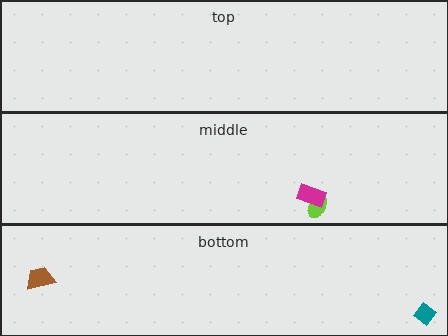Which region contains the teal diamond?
The bottom region.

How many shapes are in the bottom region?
2.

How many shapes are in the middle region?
2.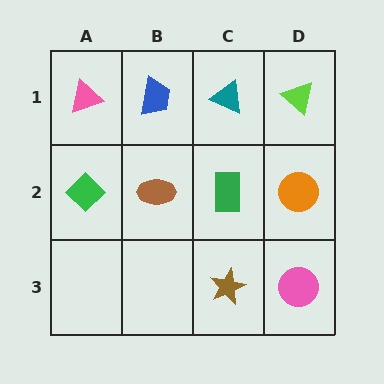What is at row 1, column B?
A blue trapezoid.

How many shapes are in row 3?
2 shapes.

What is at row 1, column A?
A pink triangle.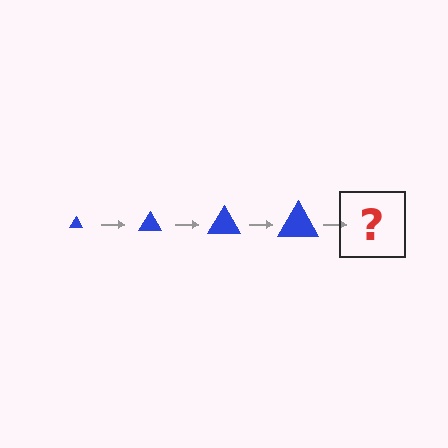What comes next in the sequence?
The next element should be a blue triangle, larger than the previous one.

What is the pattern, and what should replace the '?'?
The pattern is that the triangle gets progressively larger each step. The '?' should be a blue triangle, larger than the previous one.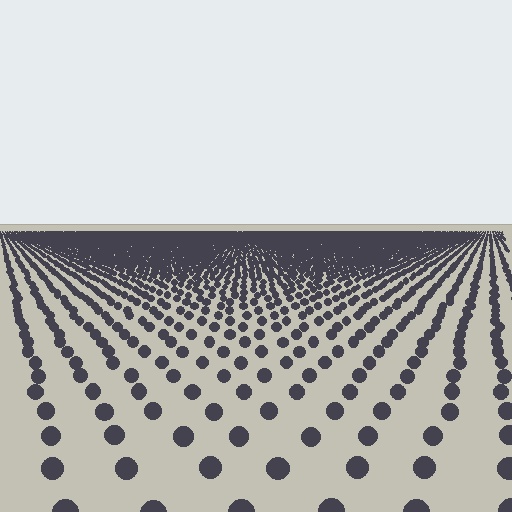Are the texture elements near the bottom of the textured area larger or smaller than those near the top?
Larger. Near the bottom, elements are closer to the viewer and appear at a bigger on-screen size.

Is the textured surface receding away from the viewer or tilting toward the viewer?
The surface is receding away from the viewer. Texture elements get smaller and denser toward the top.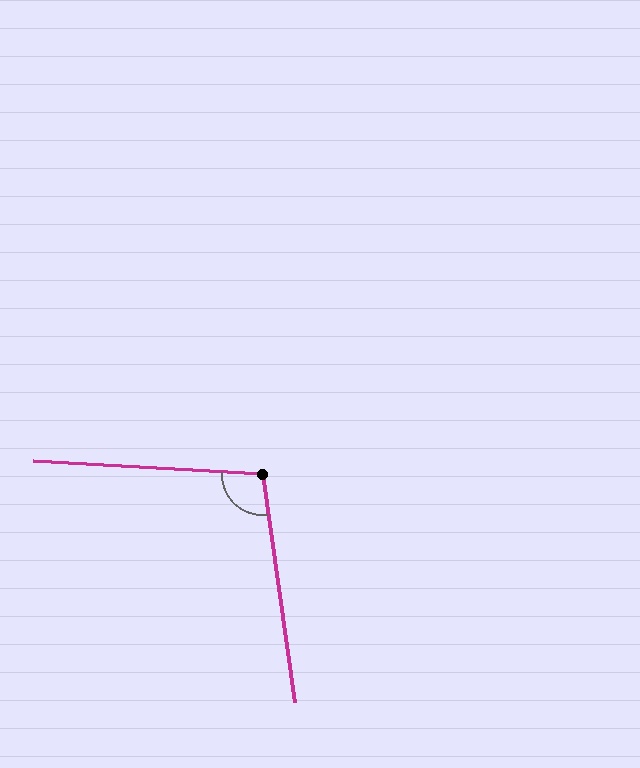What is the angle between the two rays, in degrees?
Approximately 101 degrees.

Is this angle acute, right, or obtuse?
It is obtuse.